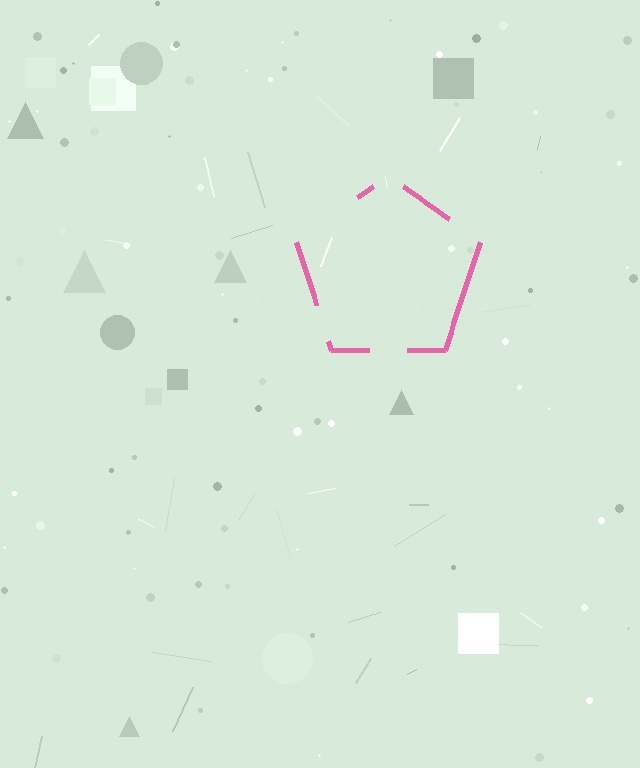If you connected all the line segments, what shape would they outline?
They would outline a pentagon.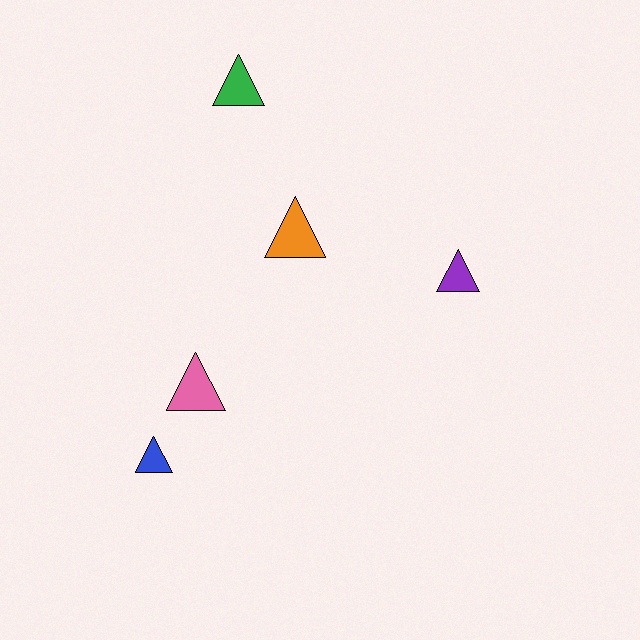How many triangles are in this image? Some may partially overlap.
There are 5 triangles.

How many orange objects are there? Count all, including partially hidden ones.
There is 1 orange object.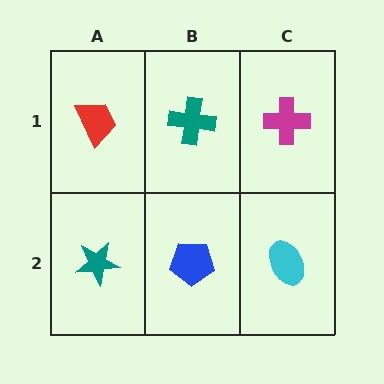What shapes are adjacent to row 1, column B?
A blue pentagon (row 2, column B), a red trapezoid (row 1, column A), a magenta cross (row 1, column C).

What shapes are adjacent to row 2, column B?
A teal cross (row 1, column B), a teal star (row 2, column A), a cyan ellipse (row 2, column C).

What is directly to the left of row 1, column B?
A red trapezoid.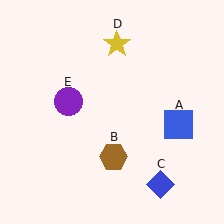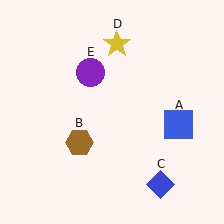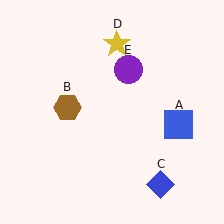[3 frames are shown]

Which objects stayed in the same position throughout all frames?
Blue square (object A) and blue diamond (object C) and yellow star (object D) remained stationary.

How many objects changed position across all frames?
2 objects changed position: brown hexagon (object B), purple circle (object E).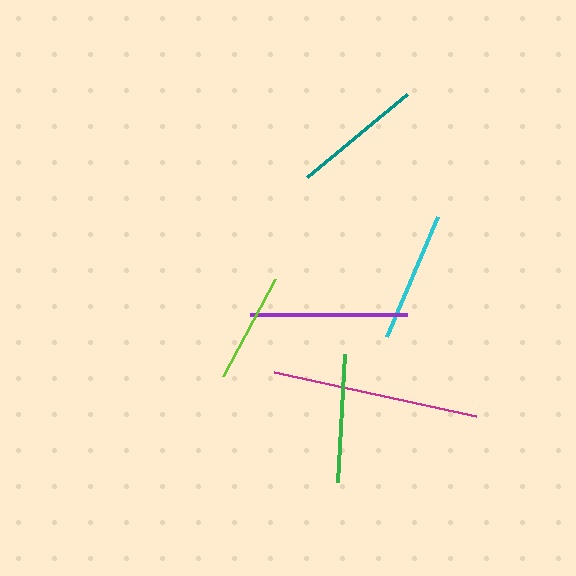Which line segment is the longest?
The magenta line is the longest at approximately 207 pixels.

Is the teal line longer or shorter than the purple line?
The purple line is longer than the teal line.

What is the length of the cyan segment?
The cyan segment is approximately 131 pixels long.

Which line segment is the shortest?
The lime line is the shortest at approximately 110 pixels.